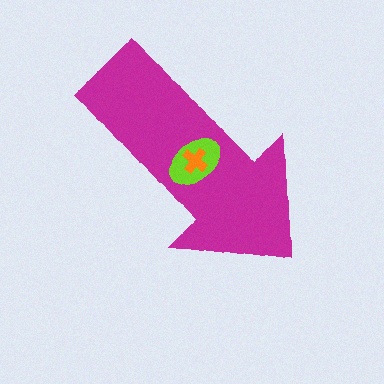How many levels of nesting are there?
3.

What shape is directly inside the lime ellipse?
The orange cross.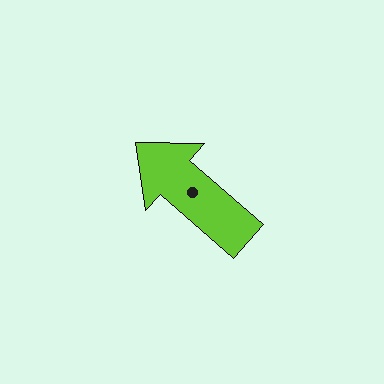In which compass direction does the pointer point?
Northwest.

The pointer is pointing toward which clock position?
Roughly 10 o'clock.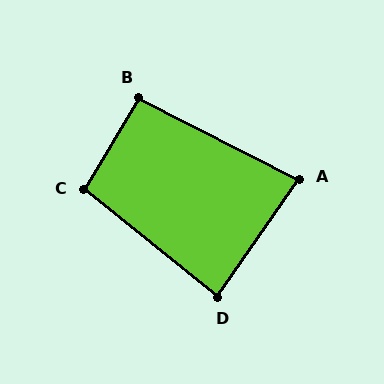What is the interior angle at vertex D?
Approximately 86 degrees (approximately right).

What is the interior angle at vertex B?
Approximately 94 degrees (approximately right).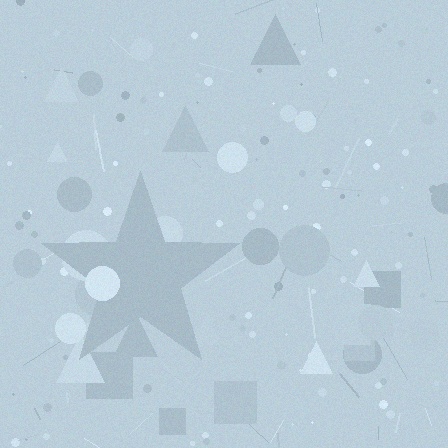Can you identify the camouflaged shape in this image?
The camouflaged shape is a star.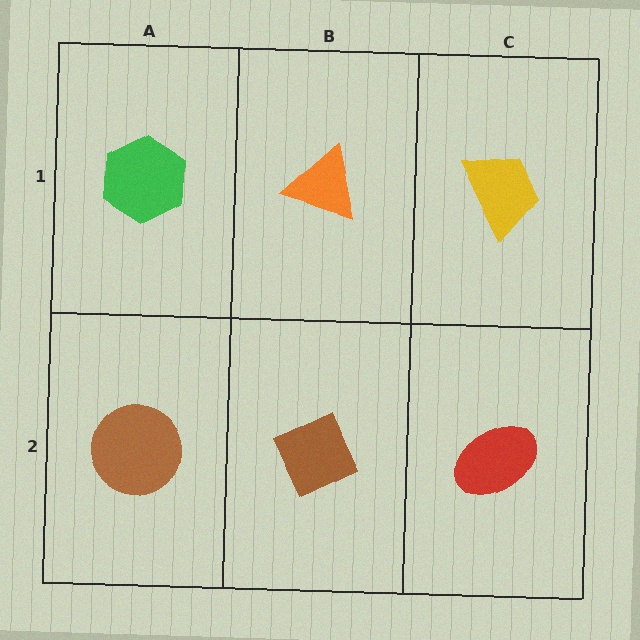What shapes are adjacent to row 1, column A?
A brown circle (row 2, column A), an orange triangle (row 1, column B).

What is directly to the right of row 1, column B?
A yellow trapezoid.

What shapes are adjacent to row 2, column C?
A yellow trapezoid (row 1, column C), a brown diamond (row 2, column B).